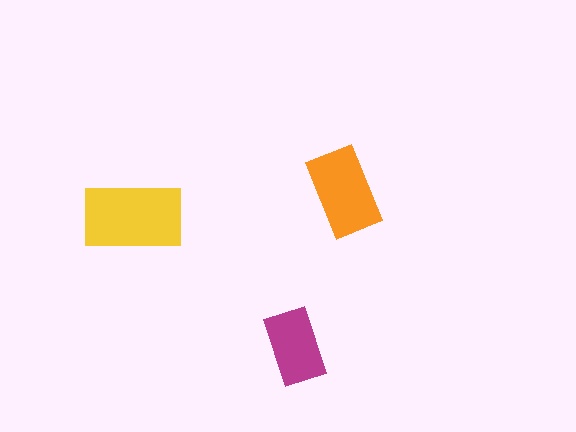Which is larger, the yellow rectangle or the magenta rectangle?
The yellow one.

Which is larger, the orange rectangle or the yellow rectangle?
The yellow one.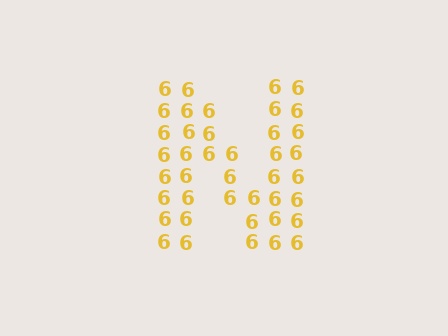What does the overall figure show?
The overall figure shows the letter N.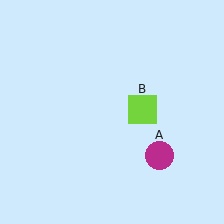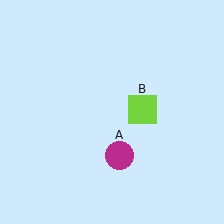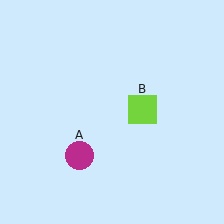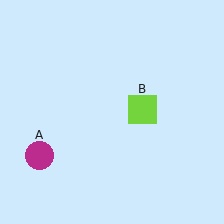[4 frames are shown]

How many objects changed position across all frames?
1 object changed position: magenta circle (object A).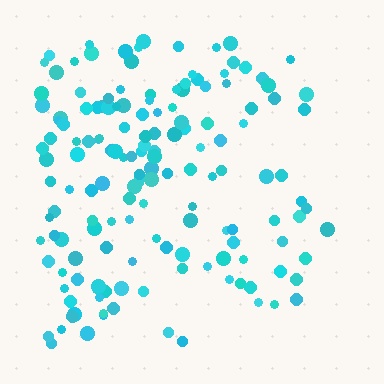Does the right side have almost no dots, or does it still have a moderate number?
Still a moderate number, just noticeably fewer than the left.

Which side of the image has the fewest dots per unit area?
The right.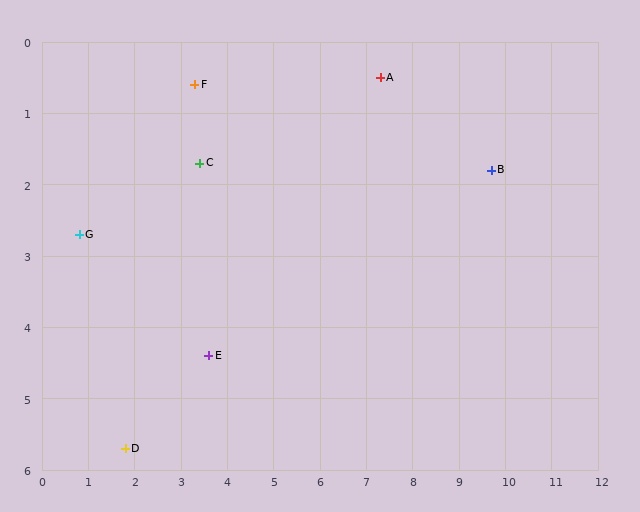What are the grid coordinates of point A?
Point A is at approximately (7.3, 0.5).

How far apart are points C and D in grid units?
Points C and D are about 4.3 grid units apart.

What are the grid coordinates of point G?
Point G is at approximately (0.8, 2.7).